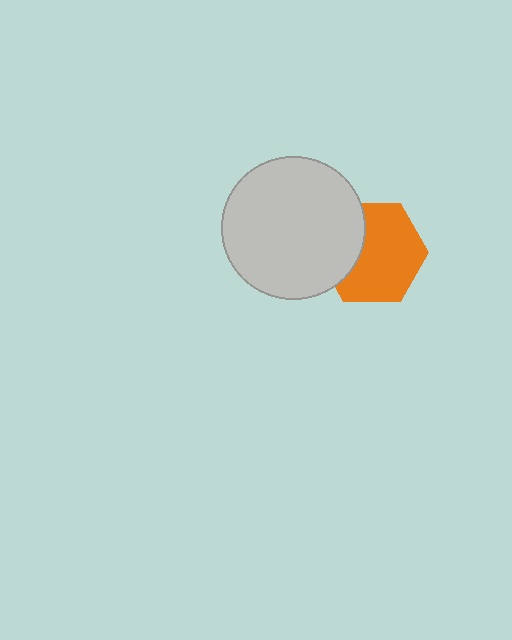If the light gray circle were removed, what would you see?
You would see the complete orange hexagon.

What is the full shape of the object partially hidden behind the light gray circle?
The partially hidden object is an orange hexagon.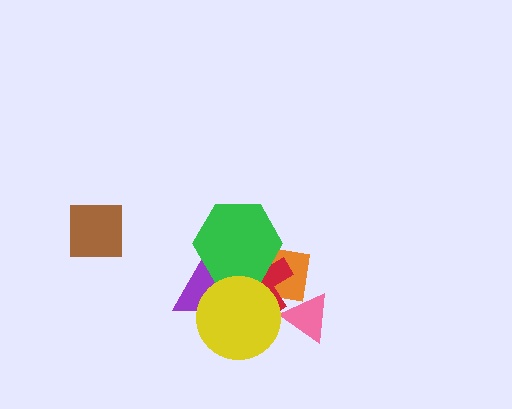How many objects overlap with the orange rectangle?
5 objects overlap with the orange rectangle.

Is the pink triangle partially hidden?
No, no other shape covers it.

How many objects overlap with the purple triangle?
4 objects overlap with the purple triangle.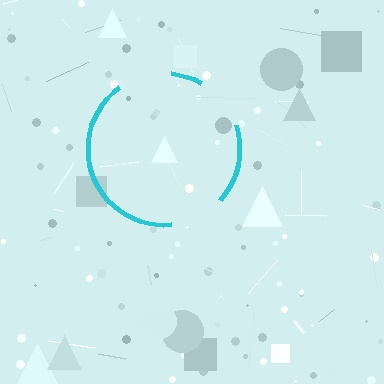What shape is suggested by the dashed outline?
The dashed outline suggests a circle.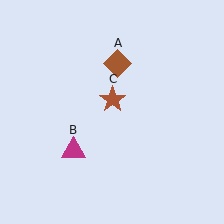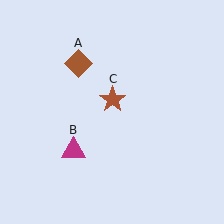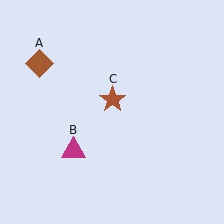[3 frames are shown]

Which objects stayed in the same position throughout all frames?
Magenta triangle (object B) and brown star (object C) remained stationary.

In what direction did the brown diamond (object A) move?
The brown diamond (object A) moved left.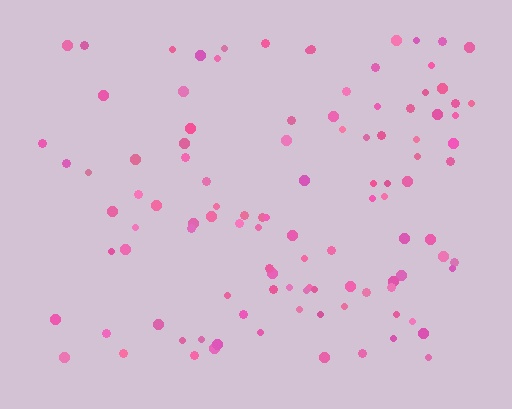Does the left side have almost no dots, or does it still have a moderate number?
Still a moderate number, just noticeably fewer than the right.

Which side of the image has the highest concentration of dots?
The right.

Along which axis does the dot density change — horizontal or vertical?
Horizontal.